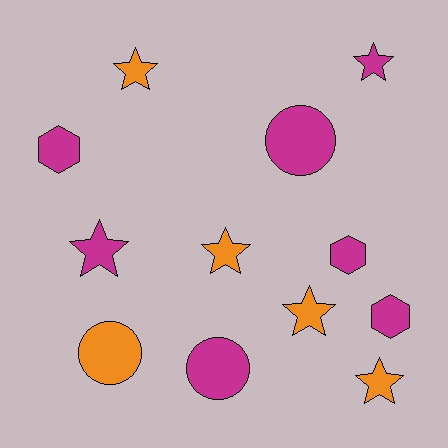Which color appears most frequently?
Magenta, with 7 objects.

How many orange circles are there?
There is 1 orange circle.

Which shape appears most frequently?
Star, with 6 objects.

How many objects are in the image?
There are 12 objects.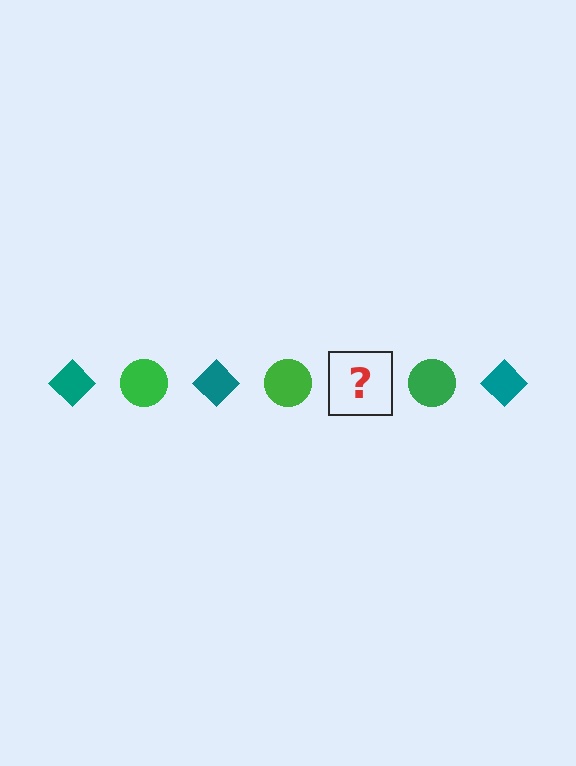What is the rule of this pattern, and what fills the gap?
The rule is that the pattern alternates between teal diamond and green circle. The gap should be filled with a teal diamond.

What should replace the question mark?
The question mark should be replaced with a teal diamond.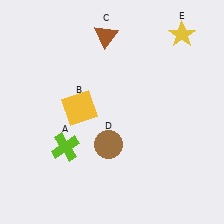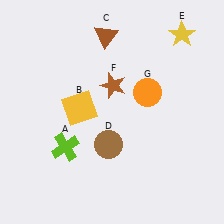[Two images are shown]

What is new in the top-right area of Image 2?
A brown star (F) was added in the top-right area of Image 2.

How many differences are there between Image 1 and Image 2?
There are 2 differences between the two images.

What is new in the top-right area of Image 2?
An orange circle (G) was added in the top-right area of Image 2.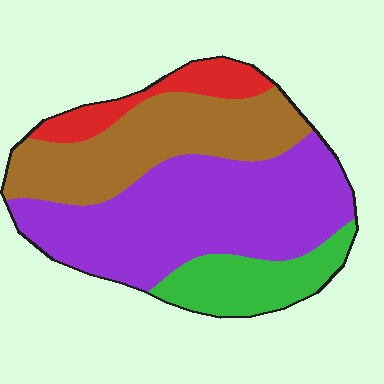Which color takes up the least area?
Red, at roughly 10%.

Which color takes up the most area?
Purple, at roughly 45%.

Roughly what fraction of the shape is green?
Green takes up about one sixth (1/6) of the shape.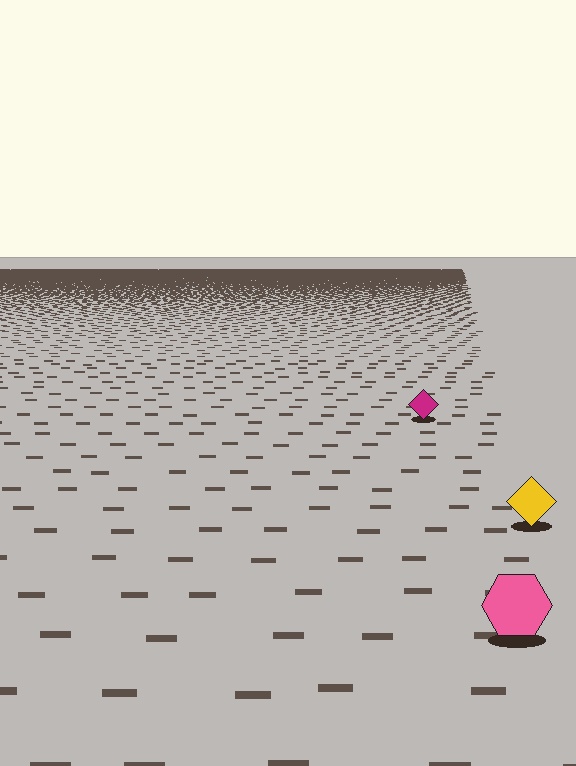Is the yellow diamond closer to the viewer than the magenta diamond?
Yes. The yellow diamond is closer — you can tell from the texture gradient: the ground texture is coarser near it.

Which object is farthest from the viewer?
The magenta diamond is farthest from the viewer. It appears smaller and the ground texture around it is denser.